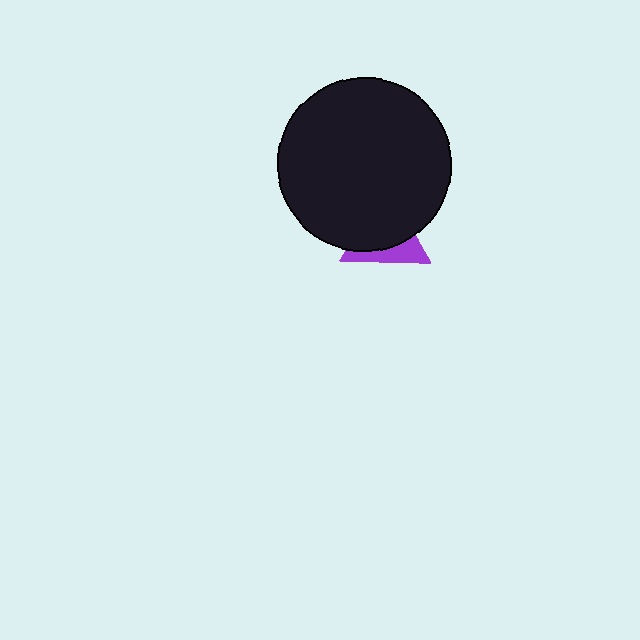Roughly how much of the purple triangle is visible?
A small part of it is visible (roughly 35%).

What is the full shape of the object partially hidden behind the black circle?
The partially hidden object is a purple triangle.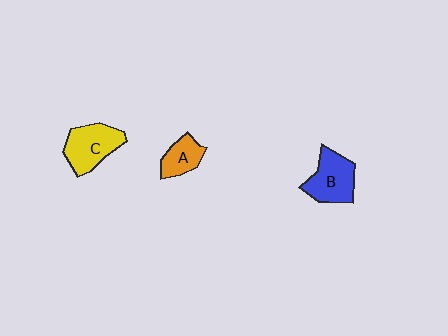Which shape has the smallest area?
Shape A (orange).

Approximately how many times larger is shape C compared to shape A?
Approximately 1.7 times.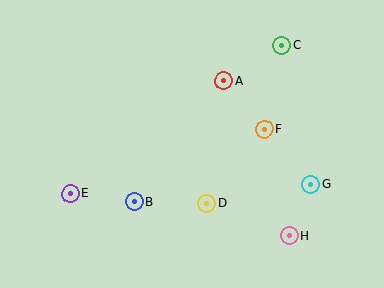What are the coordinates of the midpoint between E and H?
The midpoint between E and H is at (180, 215).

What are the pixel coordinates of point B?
Point B is at (134, 202).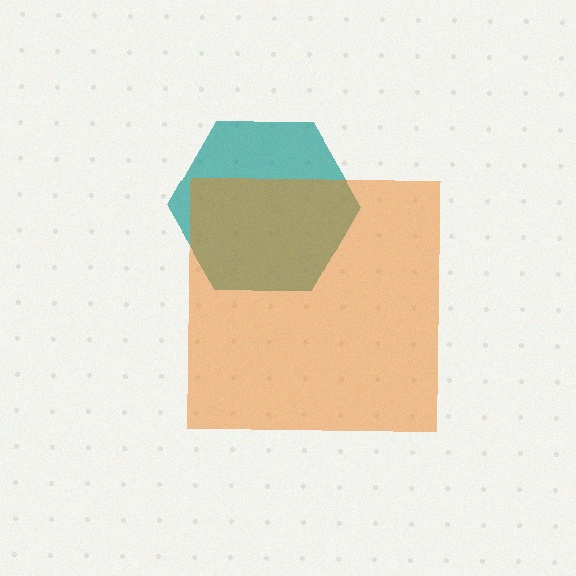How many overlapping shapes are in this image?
There are 2 overlapping shapes in the image.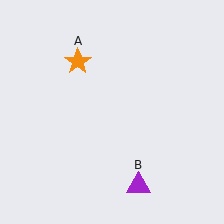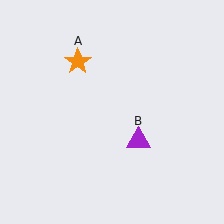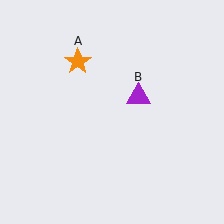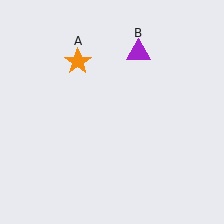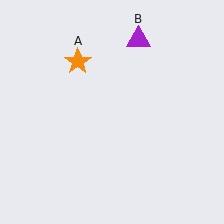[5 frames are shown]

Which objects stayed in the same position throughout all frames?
Orange star (object A) remained stationary.